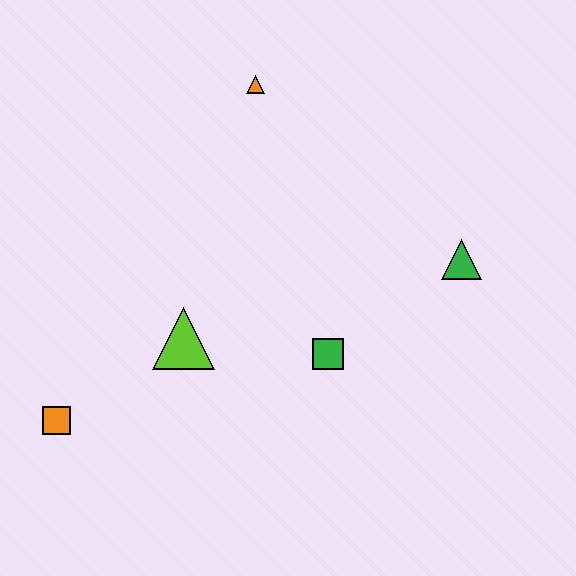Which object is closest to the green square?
The lime triangle is closest to the green square.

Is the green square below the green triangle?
Yes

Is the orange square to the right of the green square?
No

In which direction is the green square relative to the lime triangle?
The green square is to the right of the lime triangle.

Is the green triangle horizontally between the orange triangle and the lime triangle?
No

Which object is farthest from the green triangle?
The orange square is farthest from the green triangle.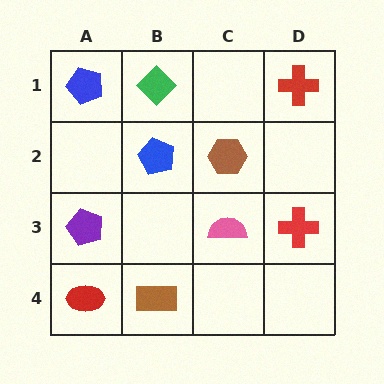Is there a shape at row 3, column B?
No, that cell is empty.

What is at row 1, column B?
A green diamond.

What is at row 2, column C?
A brown hexagon.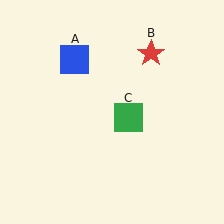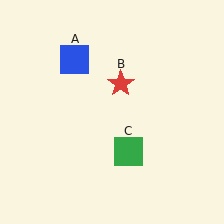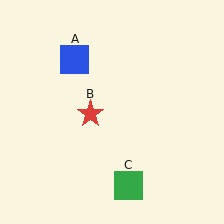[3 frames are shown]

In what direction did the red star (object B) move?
The red star (object B) moved down and to the left.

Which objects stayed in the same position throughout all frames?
Blue square (object A) remained stationary.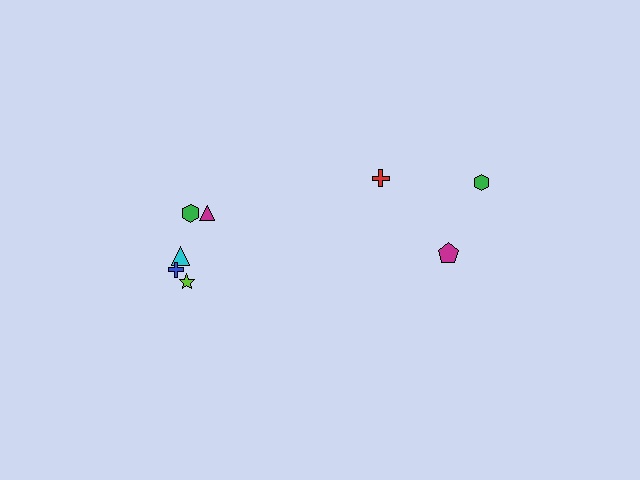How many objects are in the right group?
There are 3 objects.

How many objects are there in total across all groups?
There are 8 objects.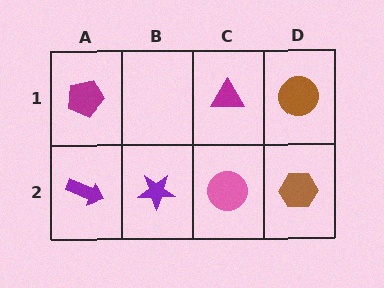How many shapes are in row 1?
3 shapes.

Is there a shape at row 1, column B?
No, that cell is empty.